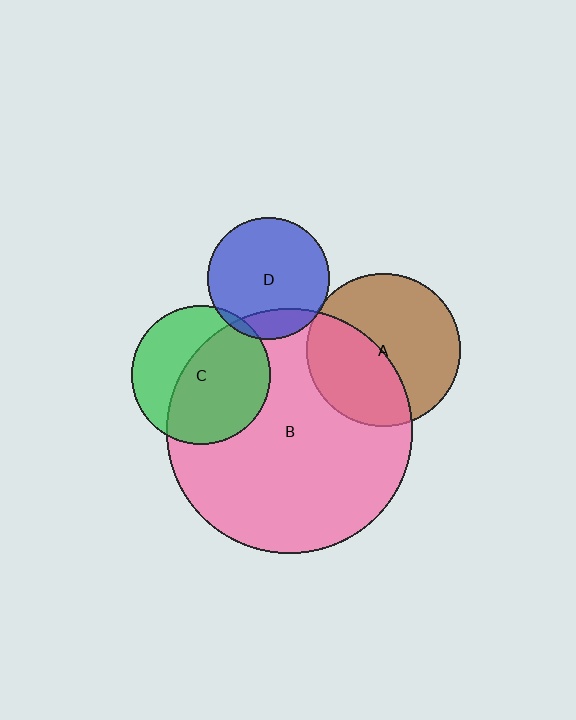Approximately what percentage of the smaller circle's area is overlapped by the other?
Approximately 5%.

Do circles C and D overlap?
Yes.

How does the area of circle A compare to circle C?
Approximately 1.2 times.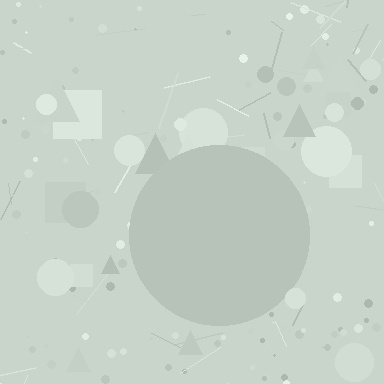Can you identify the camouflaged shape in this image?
The camouflaged shape is a circle.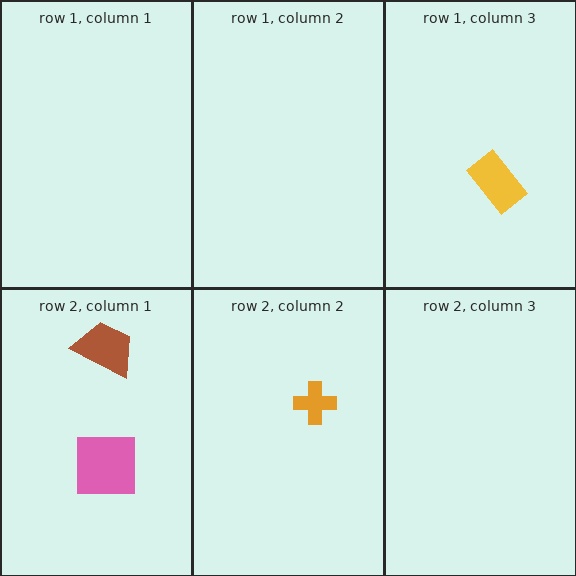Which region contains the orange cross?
The row 2, column 2 region.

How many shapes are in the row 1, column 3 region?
1.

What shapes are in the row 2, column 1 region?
The brown trapezoid, the pink square.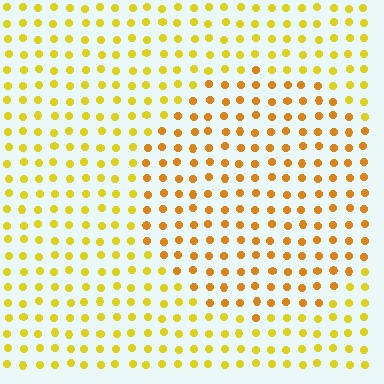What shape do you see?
I see a circle.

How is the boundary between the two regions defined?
The boundary is defined purely by a slight shift in hue (about 25 degrees). Spacing, size, and orientation are identical on both sides.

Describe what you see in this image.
The image is filled with small yellow elements in a uniform arrangement. A circle-shaped region is visible where the elements are tinted to a slightly different hue, forming a subtle color boundary.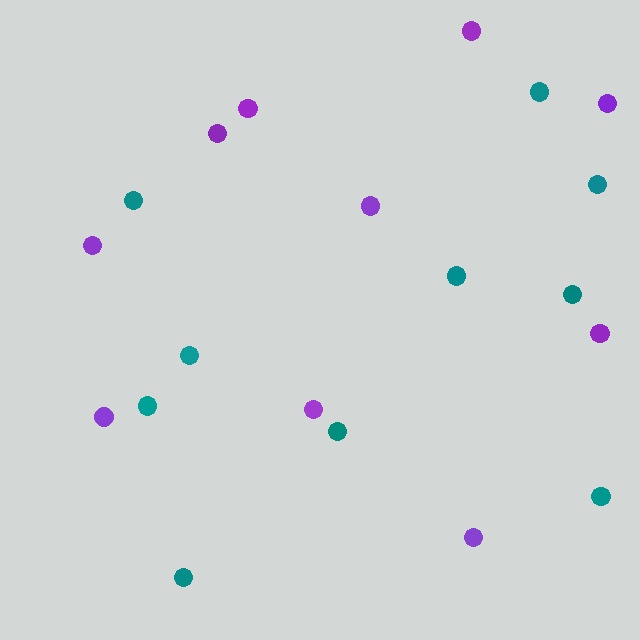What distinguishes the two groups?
There are 2 groups: one group of purple circles (10) and one group of teal circles (10).